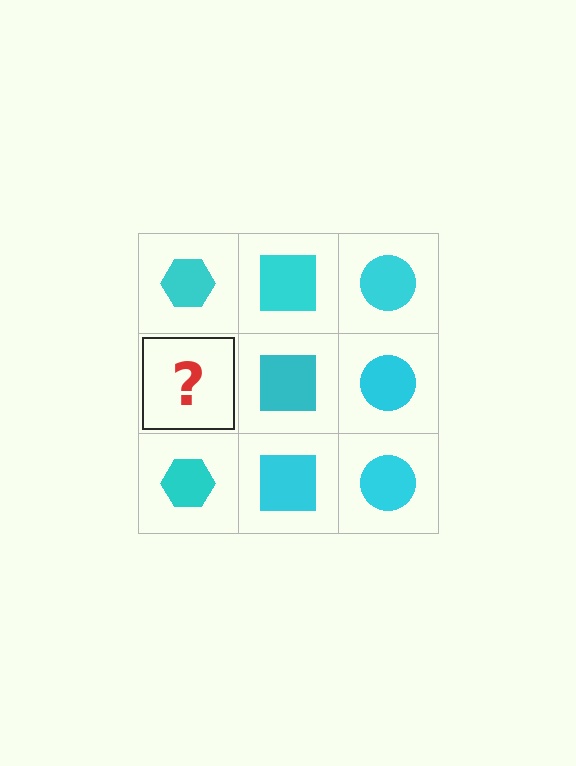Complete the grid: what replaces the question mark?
The question mark should be replaced with a cyan hexagon.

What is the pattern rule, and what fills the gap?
The rule is that each column has a consistent shape. The gap should be filled with a cyan hexagon.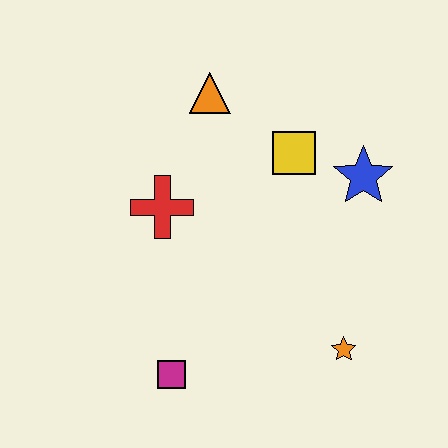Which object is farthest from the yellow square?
The magenta square is farthest from the yellow square.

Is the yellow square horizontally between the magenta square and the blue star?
Yes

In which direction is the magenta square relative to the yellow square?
The magenta square is below the yellow square.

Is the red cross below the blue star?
Yes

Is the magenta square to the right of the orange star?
No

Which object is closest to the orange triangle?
The yellow square is closest to the orange triangle.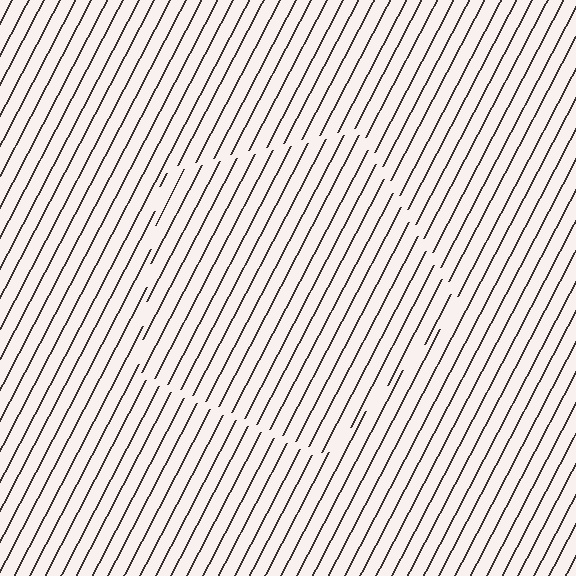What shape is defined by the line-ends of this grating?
An illusory pentagon. The interior of the shape contains the same grating, shifted by half a period — the contour is defined by the phase discontinuity where line-ends from the inner and outer gratings abut.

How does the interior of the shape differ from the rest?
The interior of the shape contains the same grating, shifted by half a period — the contour is defined by the phase discontinuity where line-ends from the inner and outer gratings abut.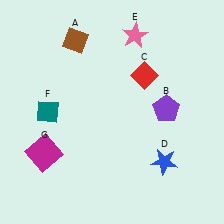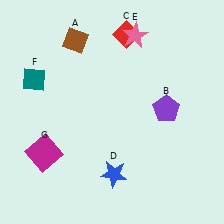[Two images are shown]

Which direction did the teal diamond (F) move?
The teal diamond (F) moved up.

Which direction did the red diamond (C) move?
The red diamond (C) moved up.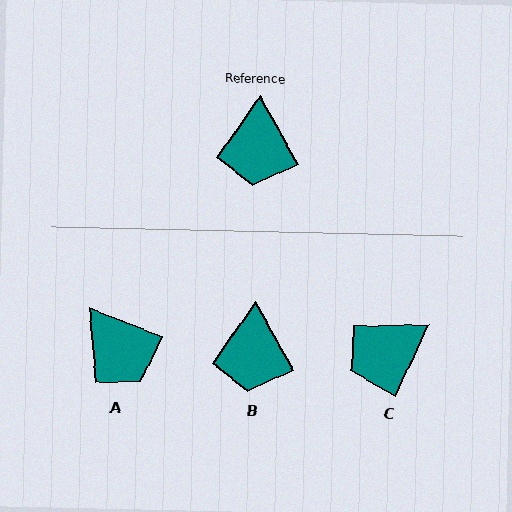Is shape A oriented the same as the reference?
No, it is off by about 40 degrees.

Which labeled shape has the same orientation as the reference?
B.